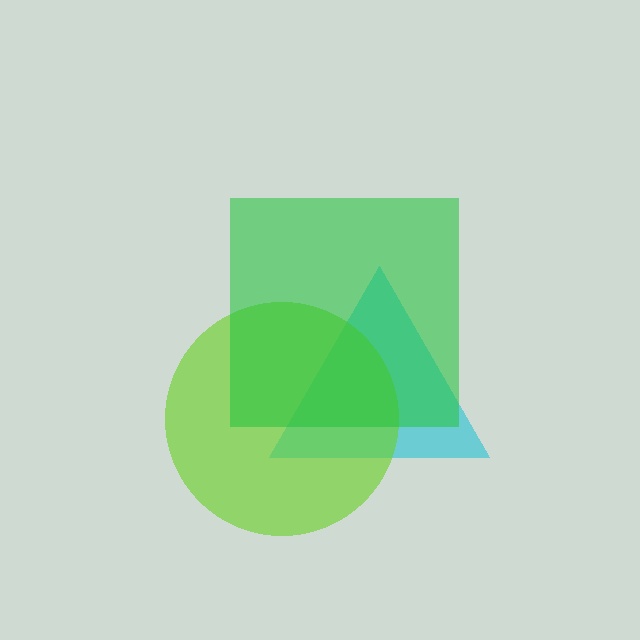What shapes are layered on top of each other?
The layered shapes are: a cyan triangle, a lime circle, a green square.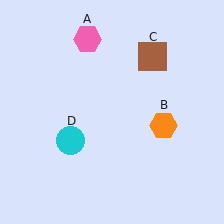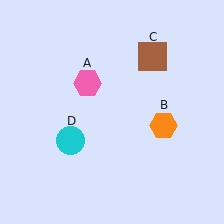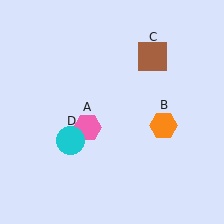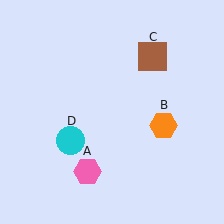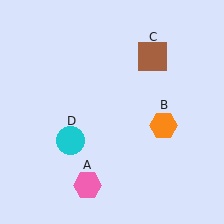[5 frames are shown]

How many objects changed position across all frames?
1 object changed position: pink hexagon (object A).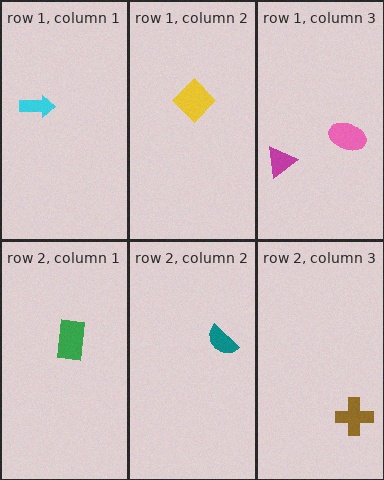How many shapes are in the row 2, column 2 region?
1.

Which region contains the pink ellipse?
The row 1, column 3 region.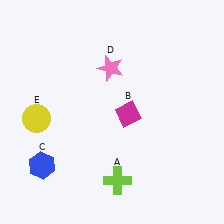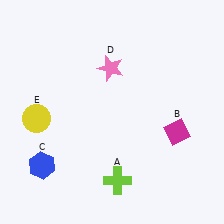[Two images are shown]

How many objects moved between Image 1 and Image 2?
1 object moved between the two images.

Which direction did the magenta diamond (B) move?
The magenta diamond (B) moved right.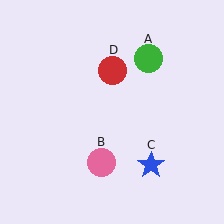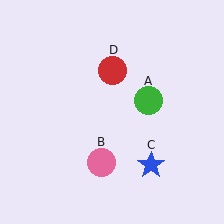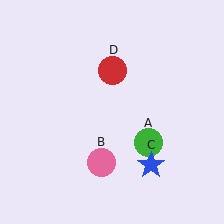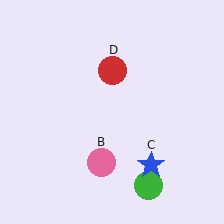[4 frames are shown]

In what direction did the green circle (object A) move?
The green circle (object A) moved down.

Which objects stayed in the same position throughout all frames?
Pink circle (object B) and blue star (object C) and red circle (object D) remained stationary.